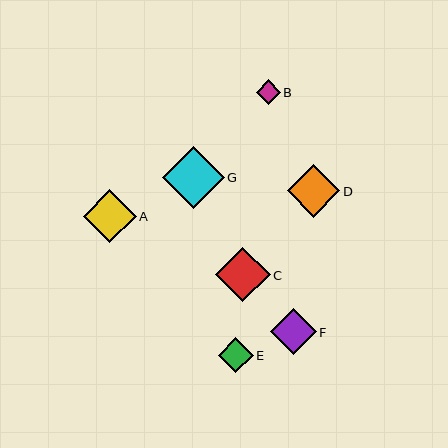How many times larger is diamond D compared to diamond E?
Diamond D is approximately 1.5 times the size of diamond E.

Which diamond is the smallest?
Diamond B is the smallest with a size of approximately 24 pixels.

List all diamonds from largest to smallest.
From largest to smallest: G, C, D, A, F, E, B.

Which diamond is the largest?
Diamond G is the largest with a size of approximately 62 pixels.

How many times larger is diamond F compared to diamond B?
Diamond F is approximately 1.9 times the size of diamond B.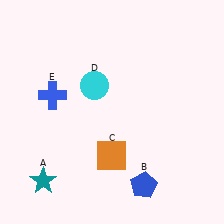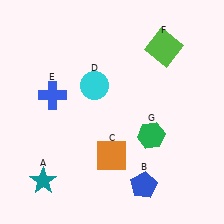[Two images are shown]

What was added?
A lime square (F), a green hexagon (G) were added in Image 2.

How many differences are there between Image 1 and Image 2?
There are 2 differences between the two images.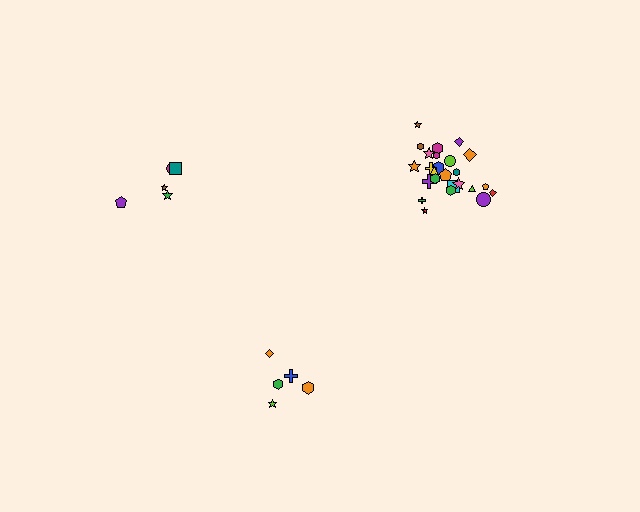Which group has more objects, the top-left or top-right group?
The top-right group.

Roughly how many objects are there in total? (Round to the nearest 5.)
Roughly 35 objects in total.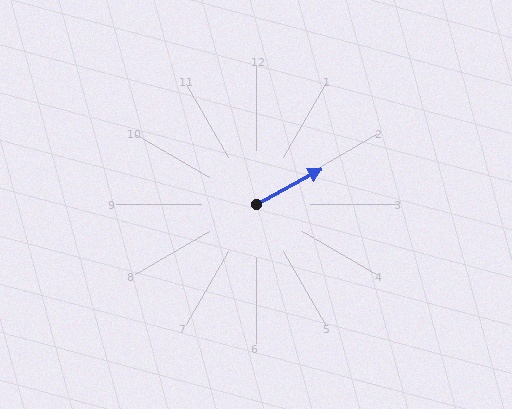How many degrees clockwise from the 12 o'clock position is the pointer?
Approximately 61 degrees.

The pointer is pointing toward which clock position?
Roughly 2 o'clock.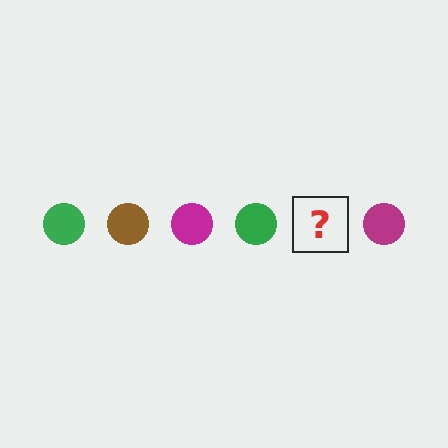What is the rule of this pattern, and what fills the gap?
The rule is that the pattern cycles through green, brown, magenta circles. The gap should be filled with a brown circle.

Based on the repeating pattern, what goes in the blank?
The blank should be a brown circle.